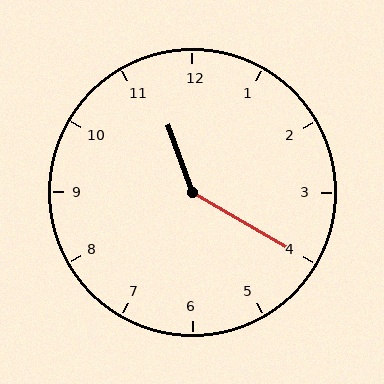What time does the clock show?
11:20.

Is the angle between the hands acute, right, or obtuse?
It is obtuse.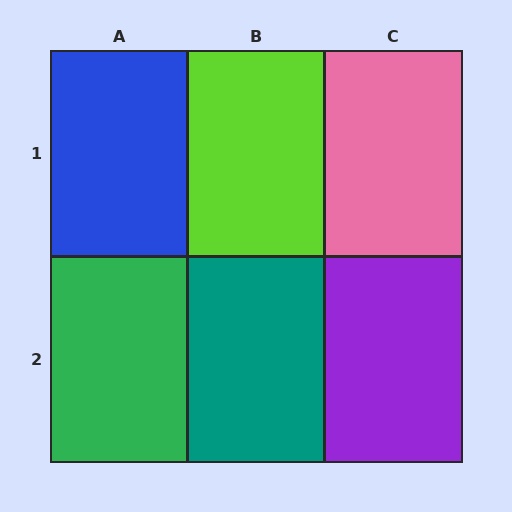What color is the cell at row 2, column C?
Purple.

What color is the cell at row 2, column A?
Green.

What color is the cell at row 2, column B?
Teal.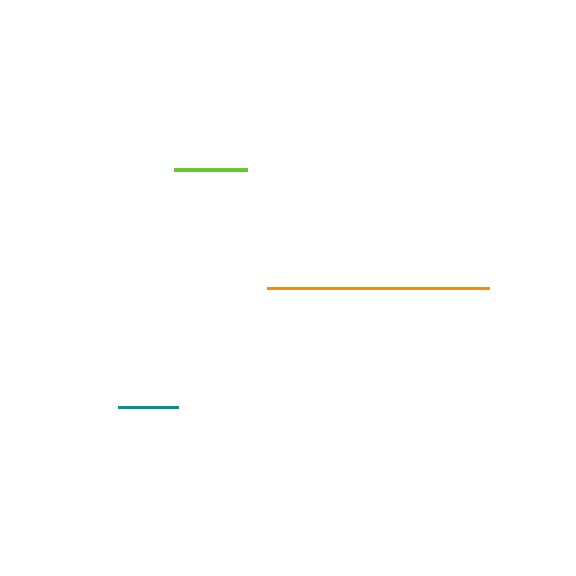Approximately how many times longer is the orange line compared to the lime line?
The orange line is approximately 3.0 times the length of the lime line.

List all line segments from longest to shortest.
From longest to shortest: orange, lime, teal.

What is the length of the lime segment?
The lime segment is approximately 73 pixels long.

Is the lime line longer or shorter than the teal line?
The lime line is longer than the teal line.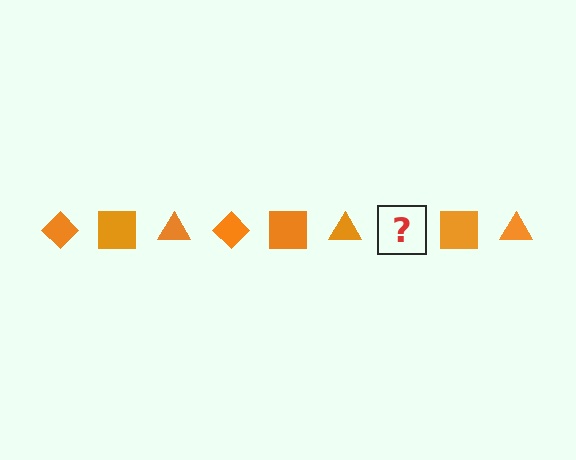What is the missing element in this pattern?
The missing element is an orange diamond.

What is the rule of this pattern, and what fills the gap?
The rule is that the pattern cycles through diamond, square, triangle shapes in orange. The gap should be filled with an orange diamond.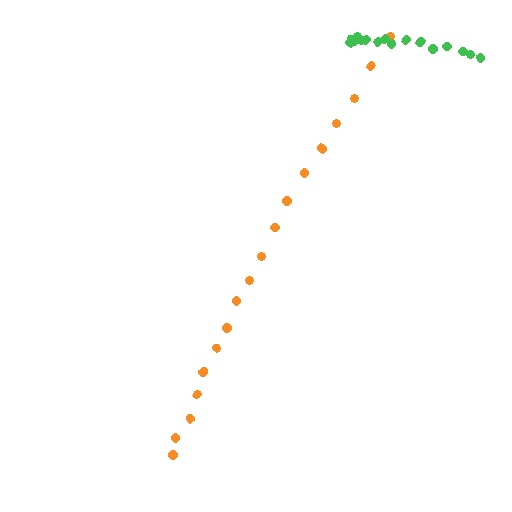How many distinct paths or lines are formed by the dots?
There are 2 distinct paths.